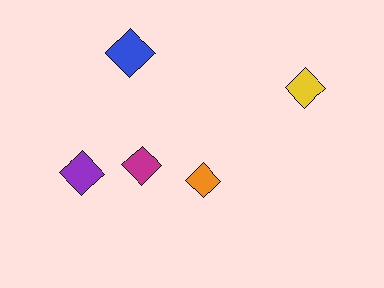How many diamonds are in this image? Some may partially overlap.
There are 5 diamonds.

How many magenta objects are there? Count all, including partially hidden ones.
There is 1 magenta object.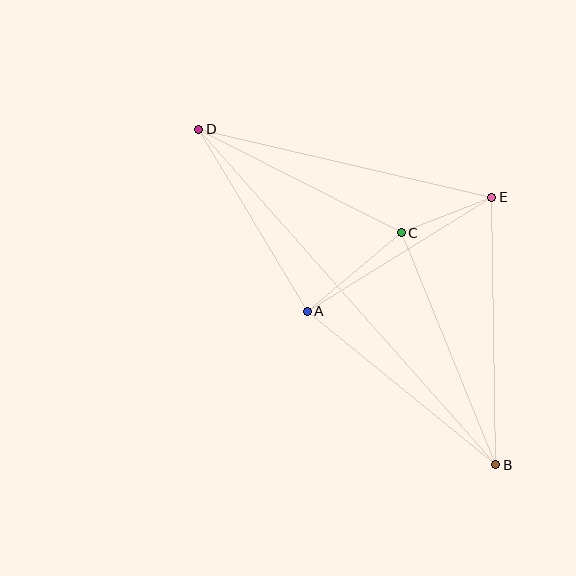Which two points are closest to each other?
Points C and E are closest to each other.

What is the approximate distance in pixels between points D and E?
The distance between D and E is approximately 301 pixels.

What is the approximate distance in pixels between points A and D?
The distance between A and D is approximately 212 pixels.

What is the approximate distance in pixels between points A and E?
The distance between A and E is approximately 217 pixels.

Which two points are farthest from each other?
Points B and D are farthest from each other.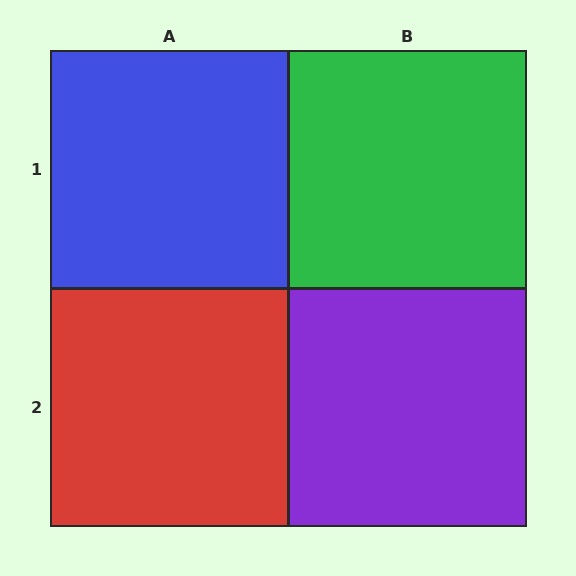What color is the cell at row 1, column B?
Green.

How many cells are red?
1 cell is red.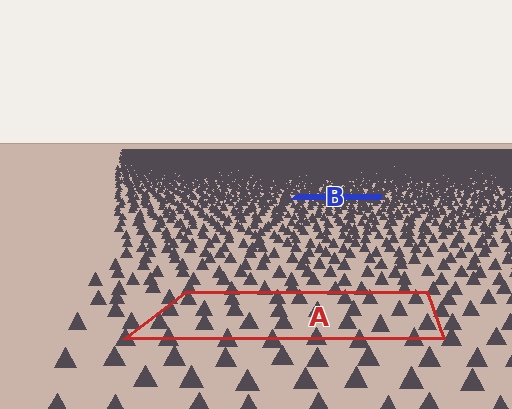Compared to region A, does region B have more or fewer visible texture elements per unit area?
Region B has more texture elements per unit area — they are packed more densely because it is farther away.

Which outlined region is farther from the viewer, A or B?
Region B is farther from the viewer — the texture elements inside it appear smaller and more densely packed.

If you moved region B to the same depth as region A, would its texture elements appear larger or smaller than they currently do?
They would appear larger. At a closer depth, the same texture elements are projected at a bigger on-screen size.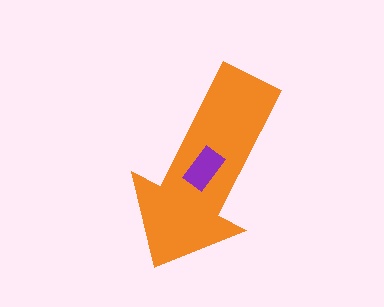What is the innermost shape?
The purple rectangle.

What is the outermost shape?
The orange arrow.